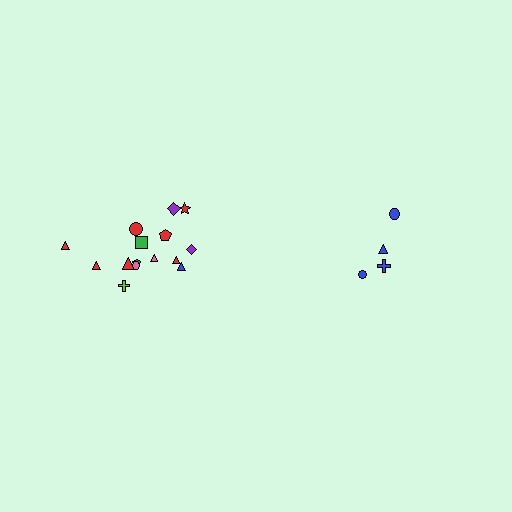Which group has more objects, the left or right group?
The left group.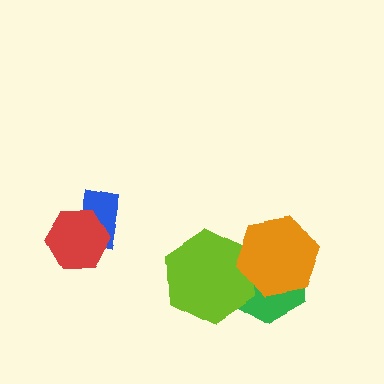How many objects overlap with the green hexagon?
2 objects overlap with the green hexagon.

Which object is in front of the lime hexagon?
The orange hexagon is in front of the lime hexagon.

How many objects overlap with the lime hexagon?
2 objects overlap with the lime hexagon.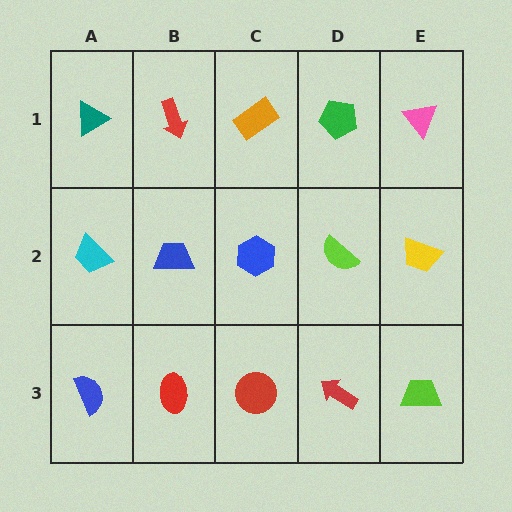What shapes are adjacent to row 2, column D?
A green pentagon (row 1, column D), a red arrow (row 3, column D), a blue hexagon (row 2, column C), a yellow trapezoid (row 2, column E).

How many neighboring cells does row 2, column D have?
4.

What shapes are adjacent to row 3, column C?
A blue hexagon (row 2, column C), a red ellipse (row 3, column B), a red arrow (row 3, column D).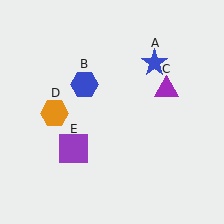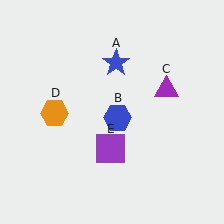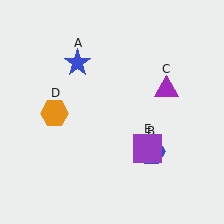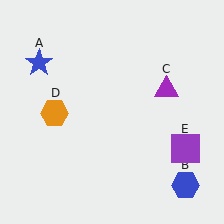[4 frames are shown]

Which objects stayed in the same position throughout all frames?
Purple triangle (object C) and orange hexagon (object D) remained stationary.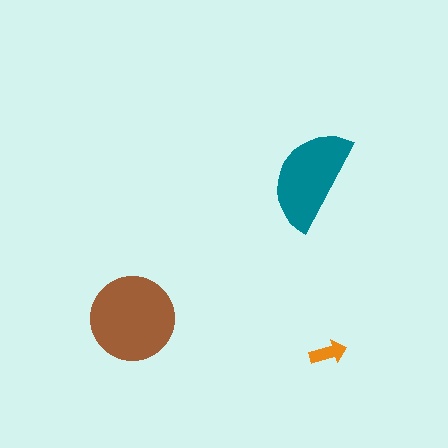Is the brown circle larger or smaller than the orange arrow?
Larger.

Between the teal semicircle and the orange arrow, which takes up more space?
The teal semicircle.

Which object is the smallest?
The orange arrow.